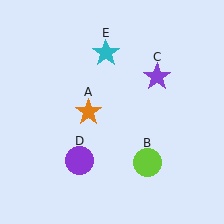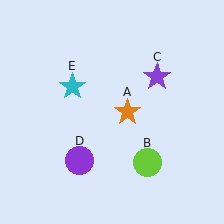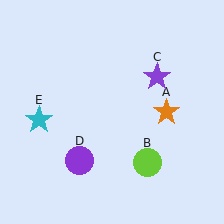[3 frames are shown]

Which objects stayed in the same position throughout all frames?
Lime circle (object B) and purple star (object C) and purple circle (object D) remained stationary.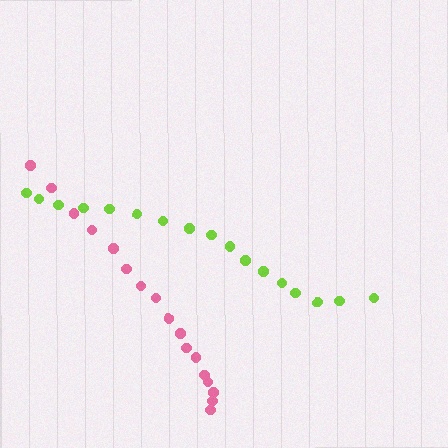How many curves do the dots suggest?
There are 2 distinct paths.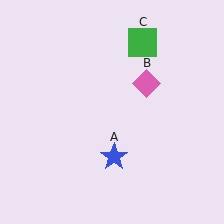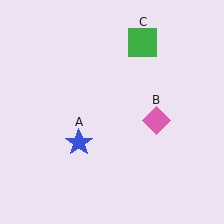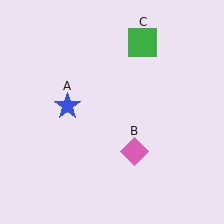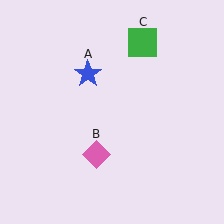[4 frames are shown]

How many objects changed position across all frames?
2 objects changed position: blue star (object A), pink diamond (object B).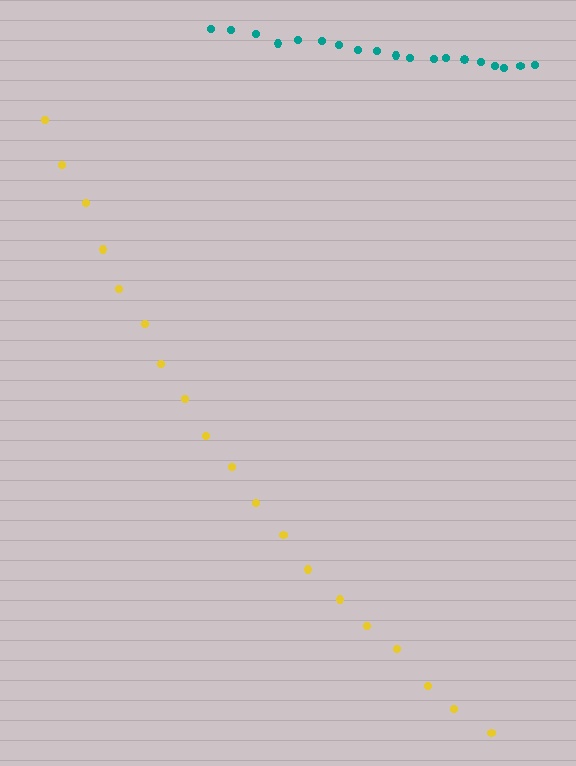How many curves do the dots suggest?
There are 2 distinct paths.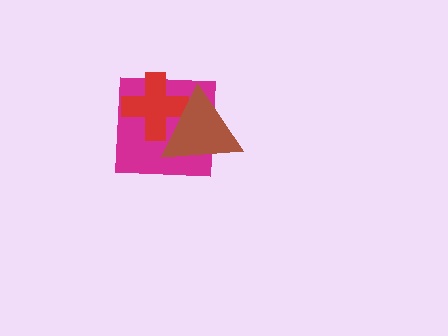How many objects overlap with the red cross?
2 objects overlap with the red cross.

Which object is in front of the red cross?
The brown triangle is in front of the red cross.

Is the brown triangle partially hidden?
No, no other shape covers it.